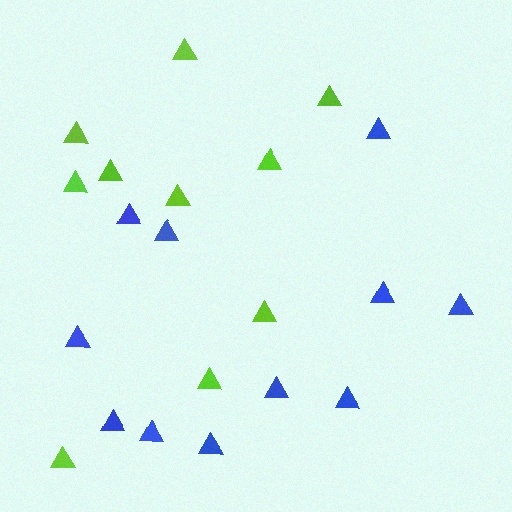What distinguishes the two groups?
There are 2 groups: one group of lime triangles (10) and one group of blue triangles (11).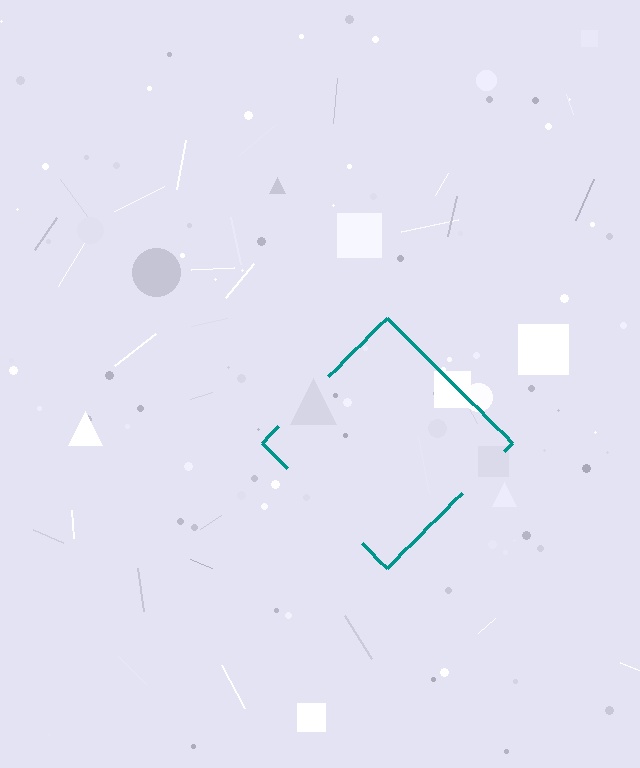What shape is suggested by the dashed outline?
The dashed outline suggests a diamond.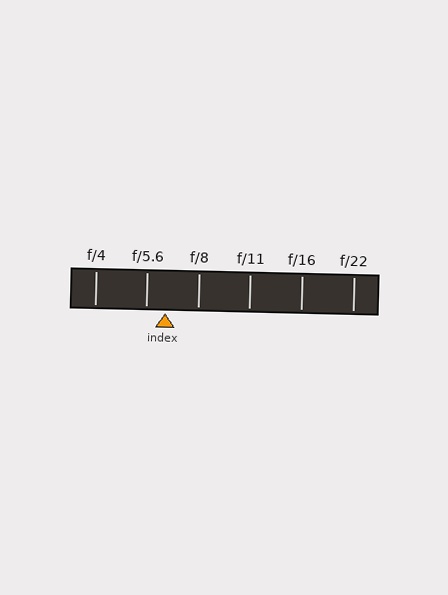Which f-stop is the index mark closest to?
The index mark is closest to f/5.6.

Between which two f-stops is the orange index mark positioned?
The index mark is between f/5.6 and f/8.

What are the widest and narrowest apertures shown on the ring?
The widest aperture shown is f/4 and the narrowest is f/22.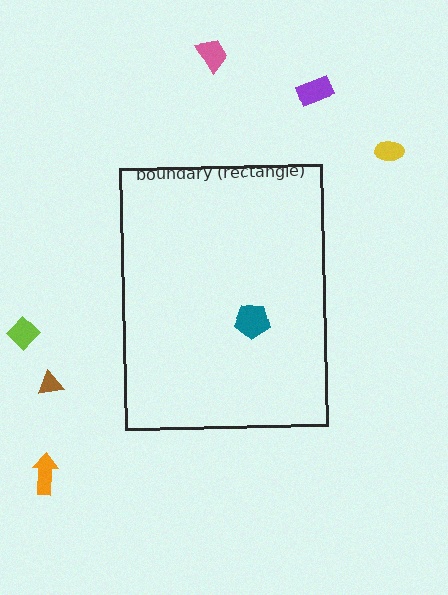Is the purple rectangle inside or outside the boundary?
Outside.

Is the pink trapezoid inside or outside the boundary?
Outside.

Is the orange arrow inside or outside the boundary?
Outside.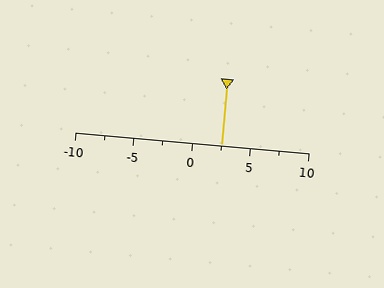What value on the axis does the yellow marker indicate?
The marker indicates approximately 2.5.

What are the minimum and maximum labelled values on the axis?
The axis runs from -10 to 10.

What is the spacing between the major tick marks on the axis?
The major ticks are spaced 5 apart.